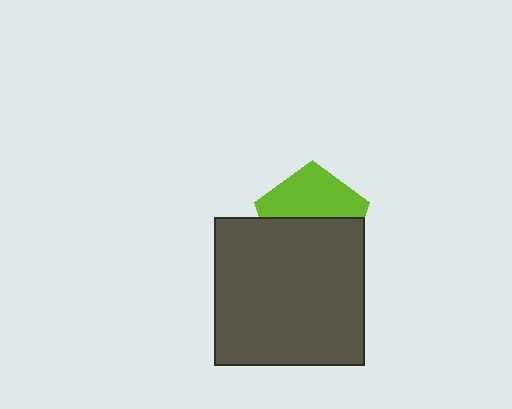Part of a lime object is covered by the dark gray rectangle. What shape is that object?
It is a pentagon.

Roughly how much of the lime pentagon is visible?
About half of it is visible (roughly 47%).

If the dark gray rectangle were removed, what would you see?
You would see the complete lime pentagon.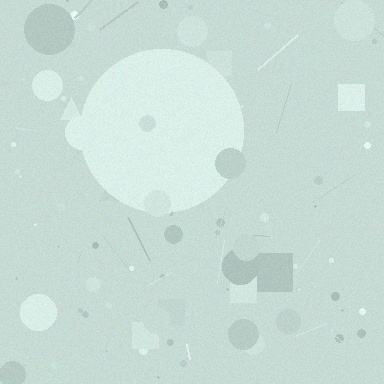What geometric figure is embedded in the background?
A circle is embedded in the background.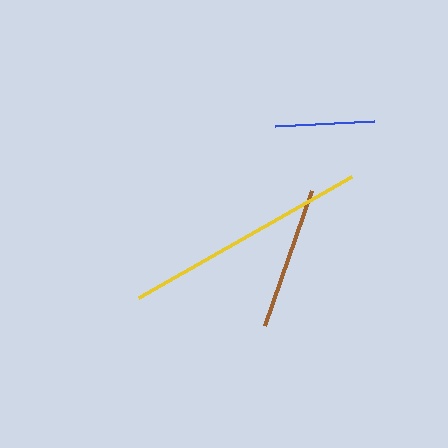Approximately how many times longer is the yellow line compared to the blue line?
The yellow line is approximately 2.5 times the length of the blue line.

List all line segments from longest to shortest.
From longest to shortest: yellow, brown, blue.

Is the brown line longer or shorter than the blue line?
The brown line is longer than the blue line.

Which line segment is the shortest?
The blue line is the shortest at approximately 99 pixels.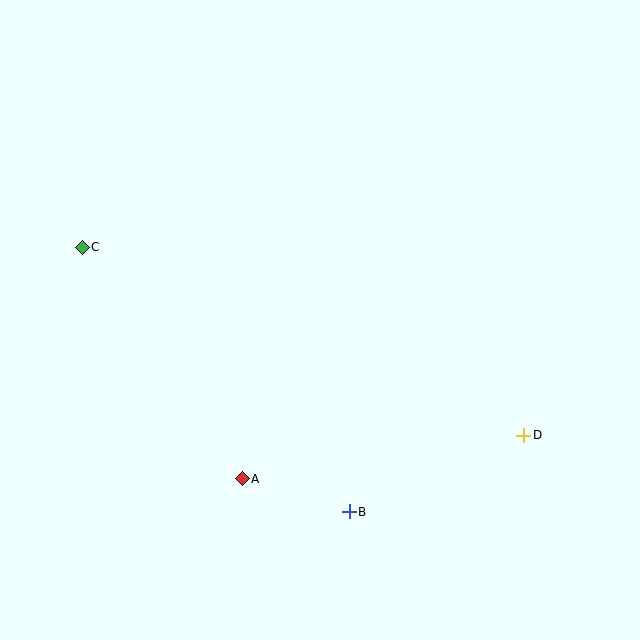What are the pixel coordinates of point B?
Point B is at (349, 512).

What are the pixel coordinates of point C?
Point C is at (82, 247).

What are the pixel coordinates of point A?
Point A is at (242, 479).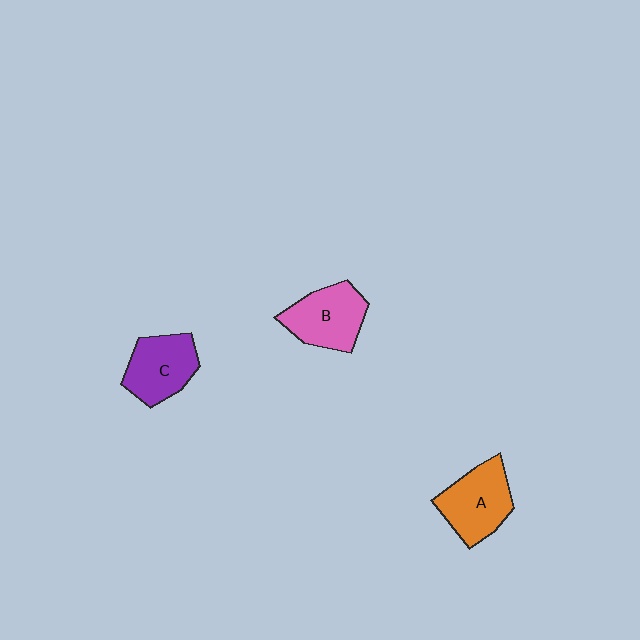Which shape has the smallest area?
Shape C (purple).